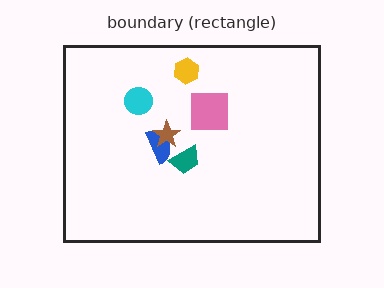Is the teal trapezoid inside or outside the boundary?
Inside.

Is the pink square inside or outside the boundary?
Inside.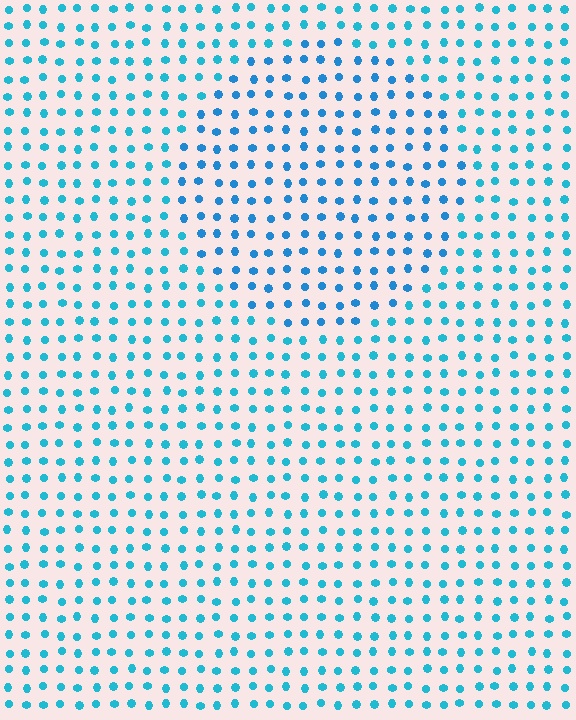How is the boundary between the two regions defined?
The boundary is defined purely by a slight shift in hue (about 17 degrees). Spacing, size, and orientation are identical on both sides.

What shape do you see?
I see a circle.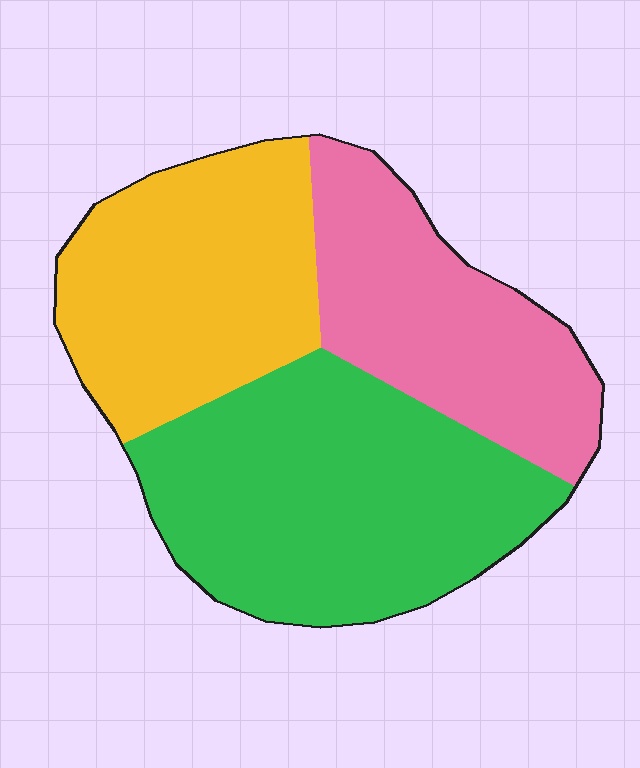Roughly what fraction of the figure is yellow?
Yellow takes up about one third (1/3) of the figure.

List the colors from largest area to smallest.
From largest to smallest: green, yellow, pink.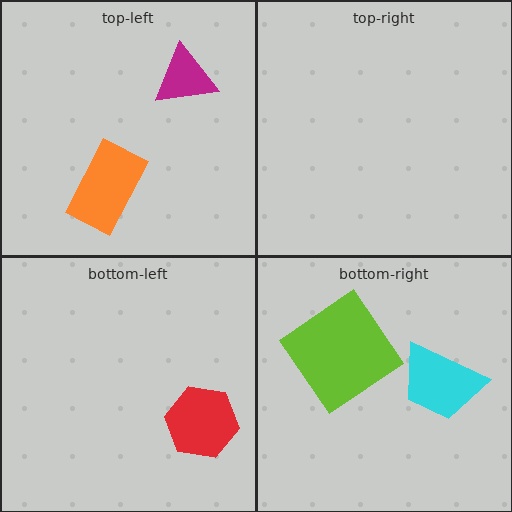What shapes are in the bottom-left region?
The red hexagon.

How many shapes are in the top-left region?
2.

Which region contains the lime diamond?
The bottom-right region.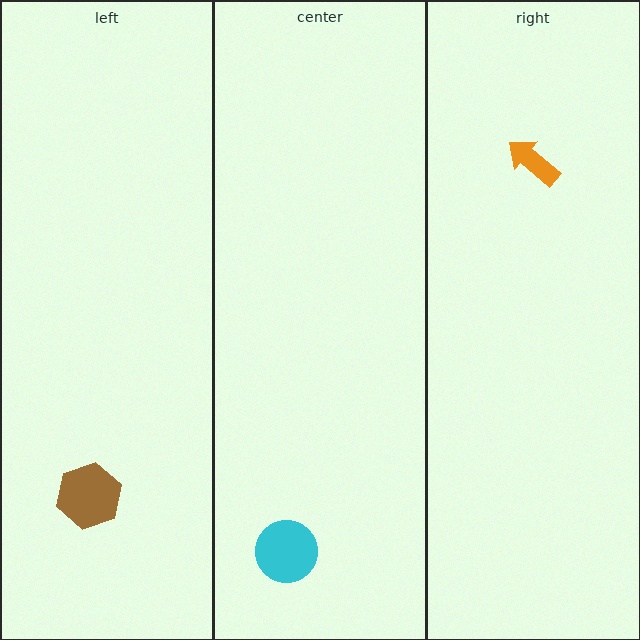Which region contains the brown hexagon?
The left region.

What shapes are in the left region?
The brown hexagon.